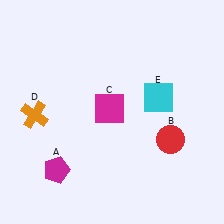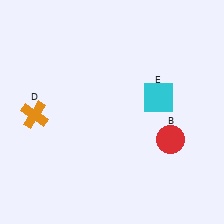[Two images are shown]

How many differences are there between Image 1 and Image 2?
There are 2 differences between the two images.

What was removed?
The magenta pentagon (A), the magenta square (C) were removed in Image 2.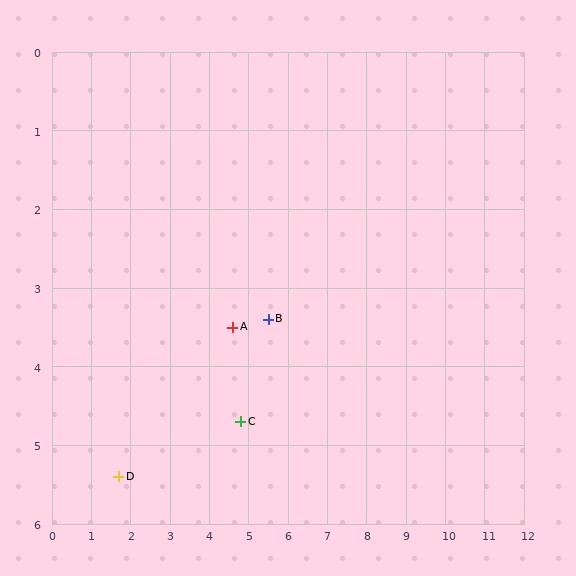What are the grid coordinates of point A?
Point A is at approximately (4.6, 3.5).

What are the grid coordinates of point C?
Point C is at approximately (4.8, 4.7).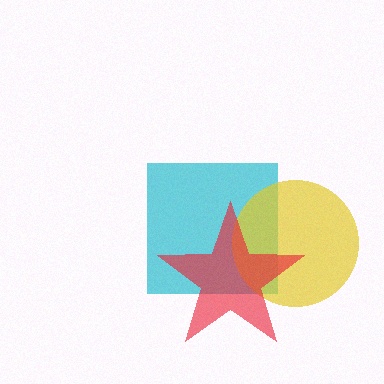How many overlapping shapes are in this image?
There are 3 overlapping shapes in the image.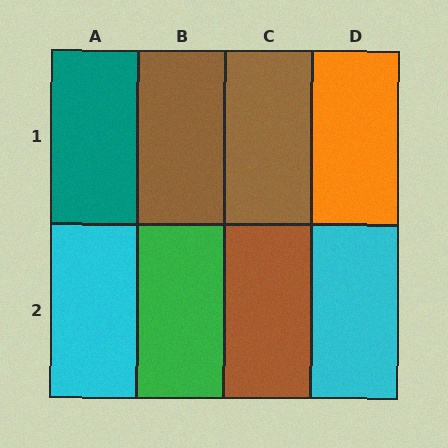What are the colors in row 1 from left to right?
Teal, brown, brown, orange.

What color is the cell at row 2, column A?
Cyan.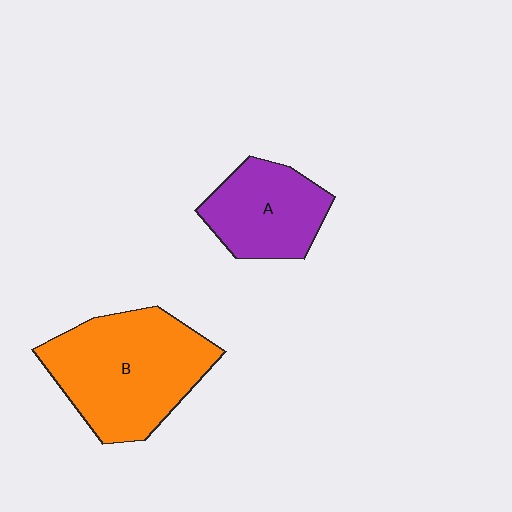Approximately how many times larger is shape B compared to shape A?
Approximately 1.6 times.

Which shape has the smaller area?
Shape A (purple).